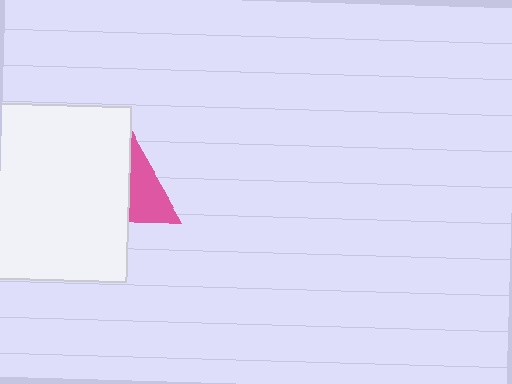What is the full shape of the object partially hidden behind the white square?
The partially hidden object is a pink triangle.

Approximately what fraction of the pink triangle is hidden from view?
Roughly 48% of the pink triangle is hidden behind the white square.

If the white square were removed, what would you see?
You would see the complete pink triangle.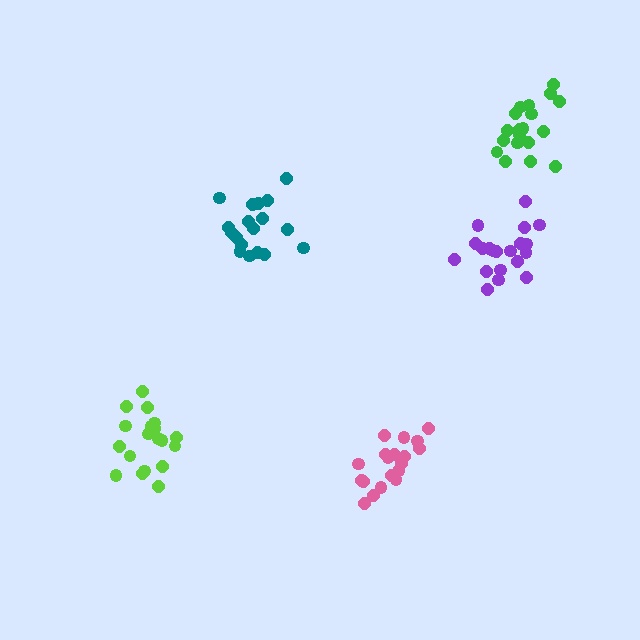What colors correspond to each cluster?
The clusters are colored: pink, purple, lime, green, teal.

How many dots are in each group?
Group 1: 19 dots, Group 2: 20 dots, Group 3: 19 dots, Group 4: 19 dots, Group 5: 18 dots (95 total).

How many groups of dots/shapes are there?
There are 5 groups.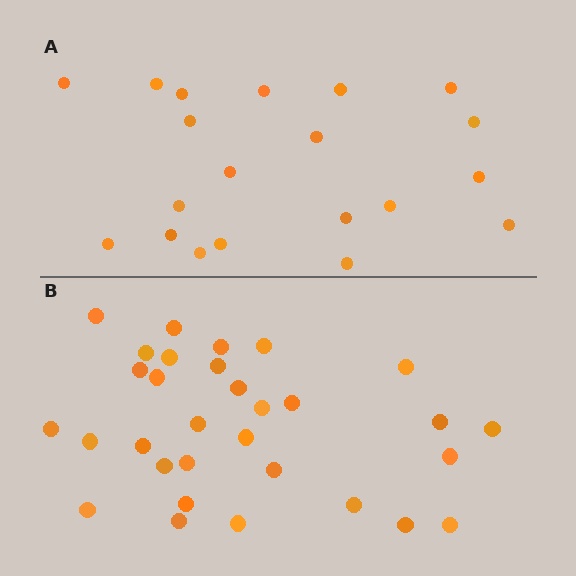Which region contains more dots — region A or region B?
Region B (the bottom region) has more dots.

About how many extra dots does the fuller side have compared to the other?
Region B has roughly 12 or so more dots than region A.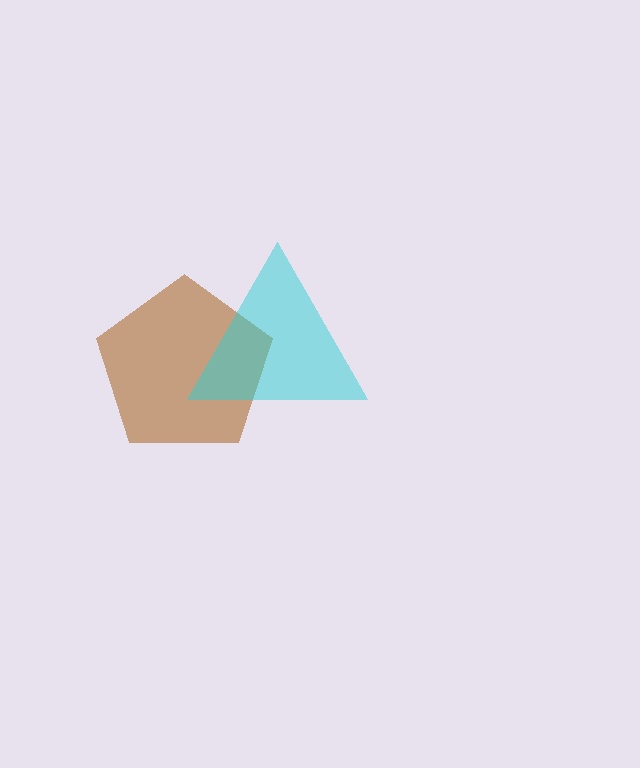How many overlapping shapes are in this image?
There are 2 overlapping shapes in the image.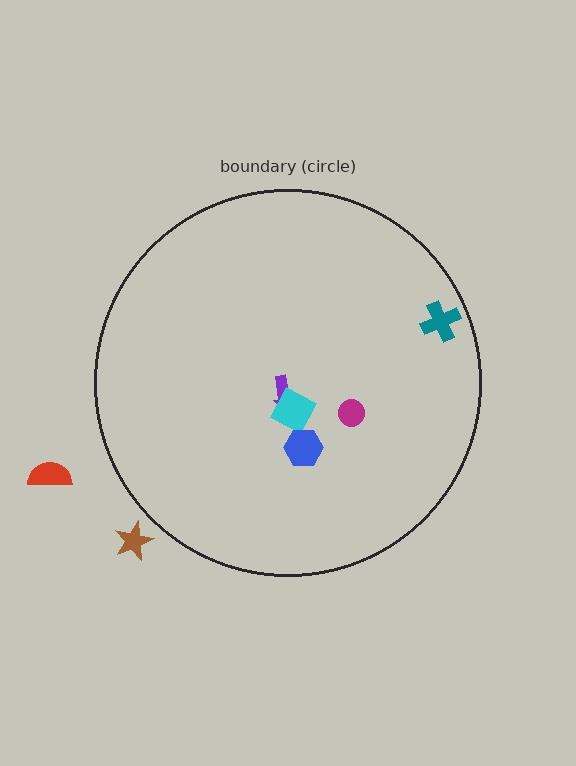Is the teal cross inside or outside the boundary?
Inside.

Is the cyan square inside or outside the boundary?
Inside.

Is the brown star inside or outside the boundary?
Outside.